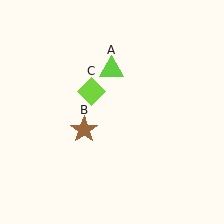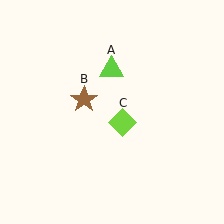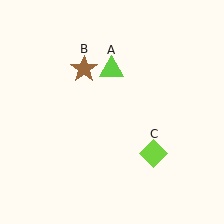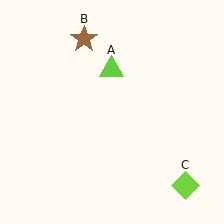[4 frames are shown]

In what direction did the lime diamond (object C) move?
The lime diamond (object C) moved down and to the right.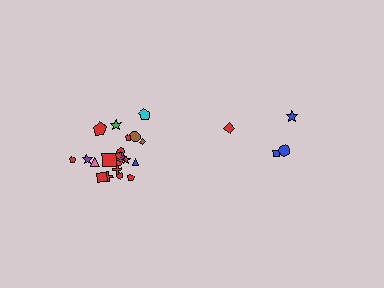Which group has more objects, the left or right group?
The left group.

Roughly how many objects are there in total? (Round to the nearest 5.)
Roughly 25 objects in total.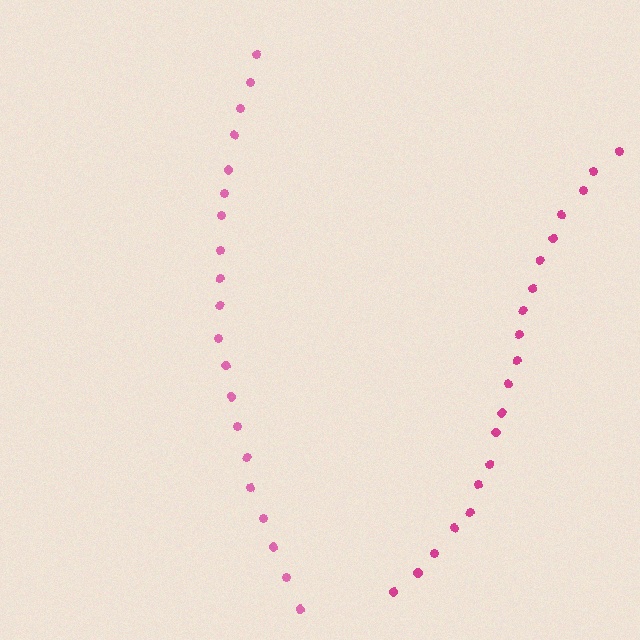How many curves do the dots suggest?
There are 2 distinct paths.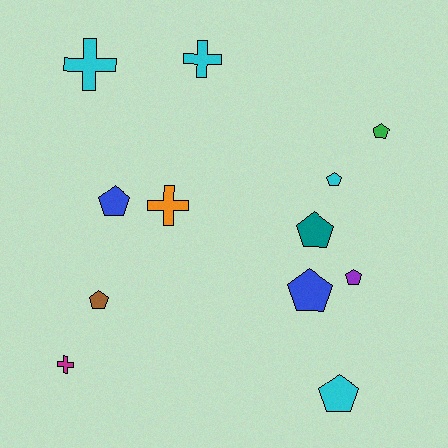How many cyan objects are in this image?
There are 4 cyan objects.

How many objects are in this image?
There are 12 objects.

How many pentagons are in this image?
There are 8 pentagons.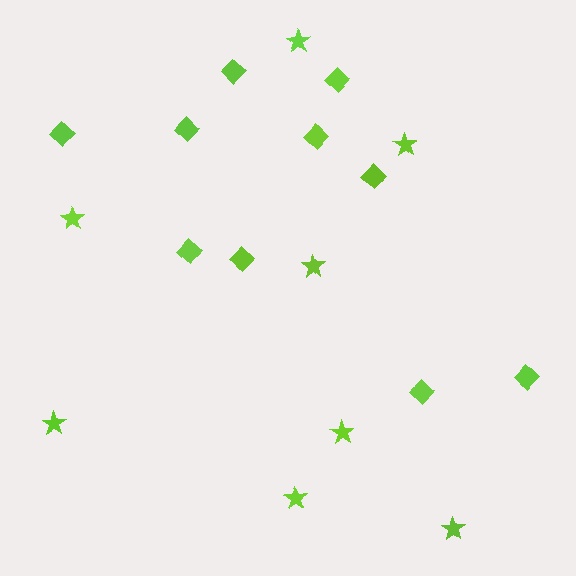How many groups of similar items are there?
There are 2 groups: one group of diamonds (10) and one group of stars (8).